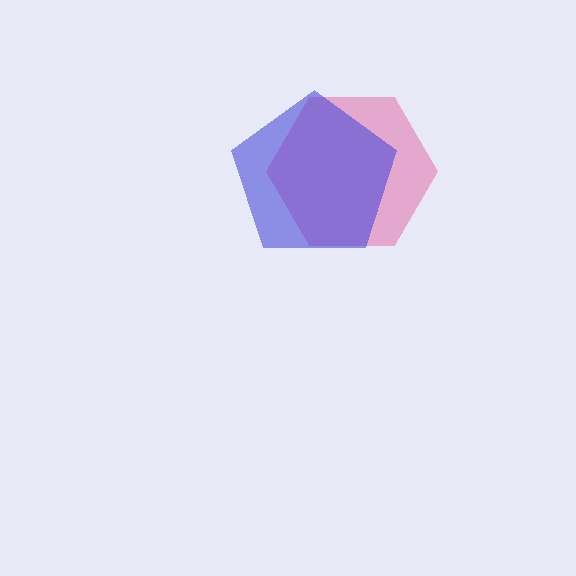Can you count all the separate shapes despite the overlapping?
Yes, there are 2 separate shapes.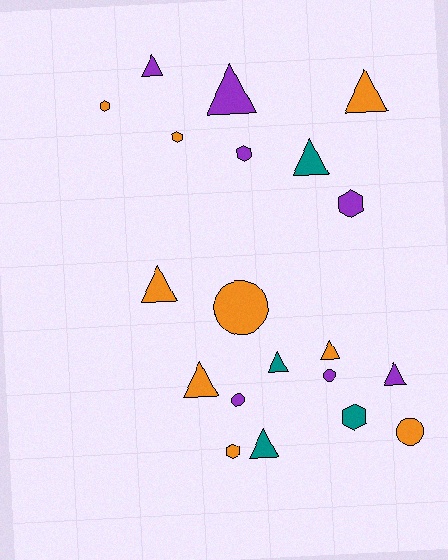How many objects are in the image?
There are 20 objects.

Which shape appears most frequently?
Triangle, with 10 objects.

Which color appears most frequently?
Orange, with 9 objects.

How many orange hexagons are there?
There are 3 orange hexagons.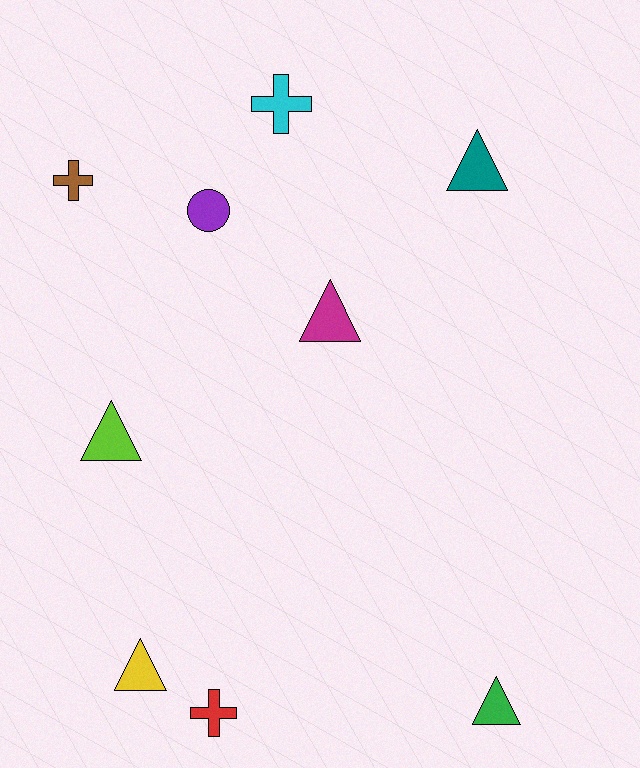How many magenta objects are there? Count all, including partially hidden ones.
There is 1 magenta object.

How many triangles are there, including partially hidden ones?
There are 5 triangles.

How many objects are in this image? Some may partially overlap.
There are 9 objects.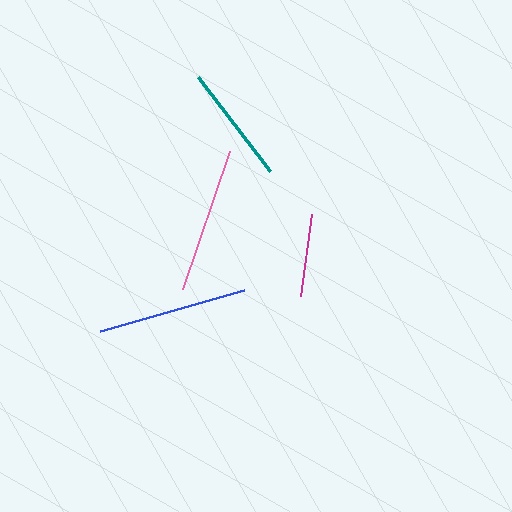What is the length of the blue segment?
The blue segment is approximately 149 pixels long.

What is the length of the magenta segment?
The magenta segment is approximately 82 pixels long.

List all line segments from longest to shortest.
From longest to shortest: blue, pink, teal, magenta.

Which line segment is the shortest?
The magenta line is the shortest at approximately 82 pixels.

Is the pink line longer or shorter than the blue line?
The blue line is longer than the pink line.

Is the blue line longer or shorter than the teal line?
The blue line is longer than the teal line.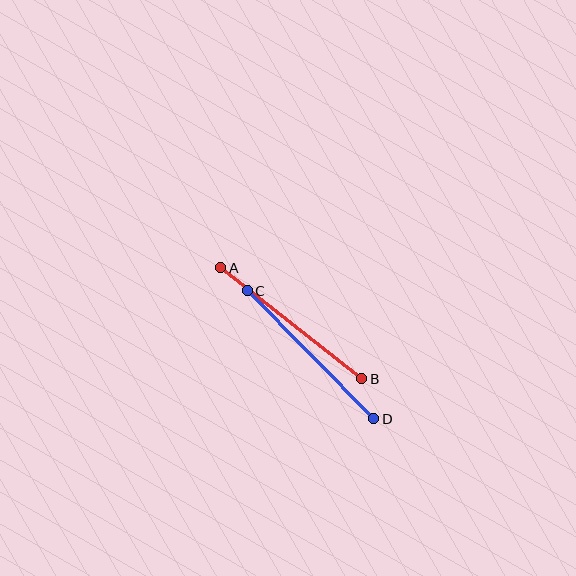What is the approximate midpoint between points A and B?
The midpoint is at approximately (291, 323) pixels.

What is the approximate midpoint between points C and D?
The midpoint is at approximately (311, 355) pixels.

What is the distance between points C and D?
The distance is approximately 180 pixels.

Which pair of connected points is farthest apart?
Points C and D are farthest apart.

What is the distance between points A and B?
The distance is approximately 179 pixels.